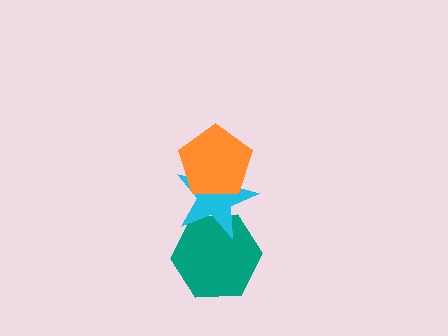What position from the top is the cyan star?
The cyan star is 2nd from the top.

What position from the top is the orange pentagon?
The orange pentagon is 1st from the top.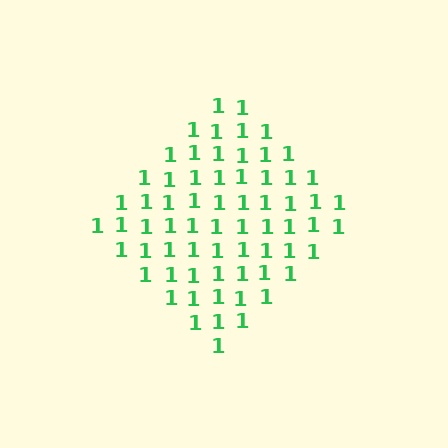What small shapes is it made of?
It is made of small digit 1's.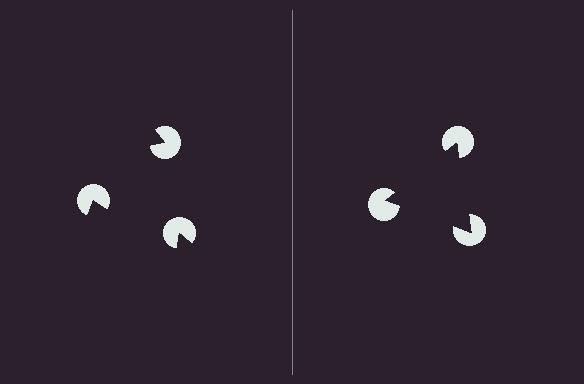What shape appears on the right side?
An illusory triangle.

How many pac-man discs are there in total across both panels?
6 — 3 on each side.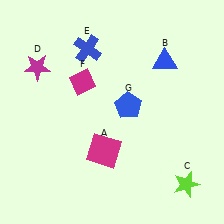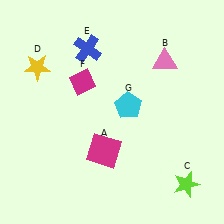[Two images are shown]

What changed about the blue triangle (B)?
In Image 1, B is blue. In Image 2, it changed to pink.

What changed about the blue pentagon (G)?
In Image 1, G is blue. In Image 2, it changed to cyan.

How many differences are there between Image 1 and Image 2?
There are 3 differences between the two images.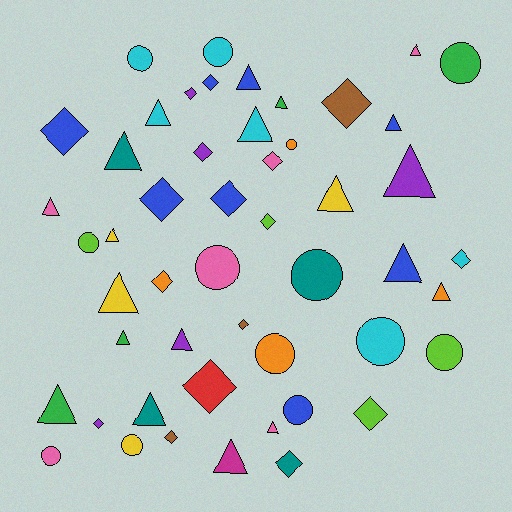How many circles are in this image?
There are 13 circles.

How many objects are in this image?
There are 50 objects.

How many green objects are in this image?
There are 4 green objects.